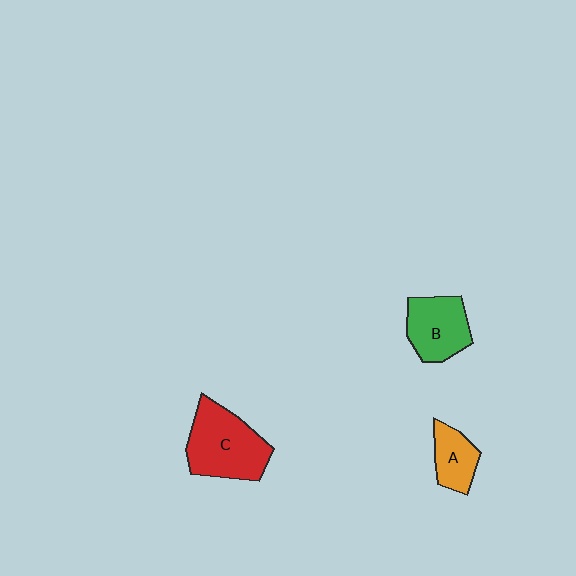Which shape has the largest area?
Shape C (red).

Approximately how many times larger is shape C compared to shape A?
Approximately 2.0 times.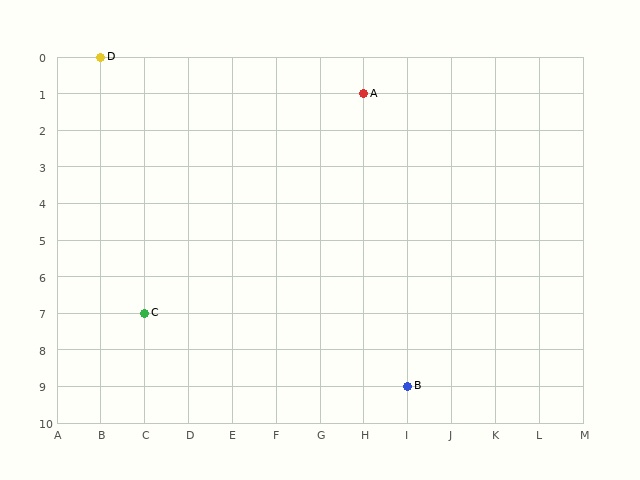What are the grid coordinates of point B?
Point B is at grid coordinates (I, 9).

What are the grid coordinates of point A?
Point A is at grid coordinates (H, 1).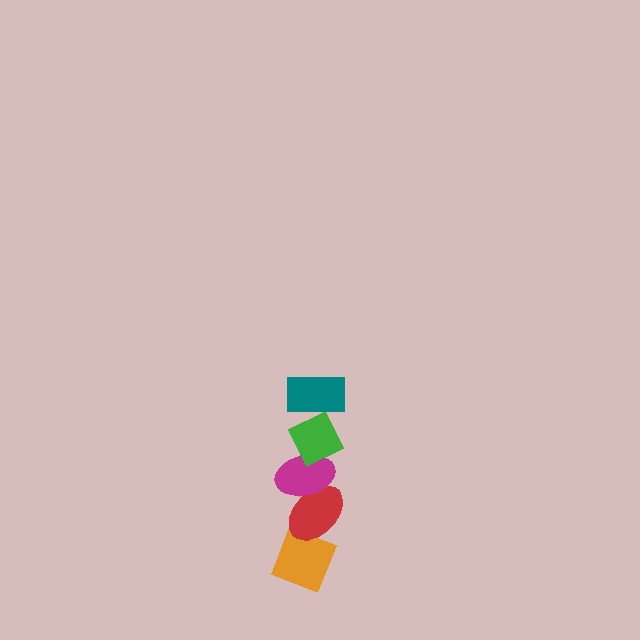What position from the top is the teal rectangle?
The teal rectangle is 1st from the top.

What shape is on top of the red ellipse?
The magenta ellipse is on top of the red ellipse.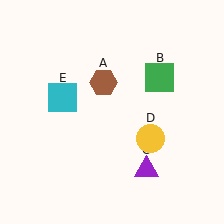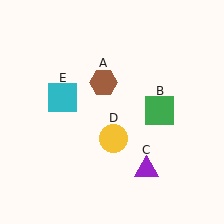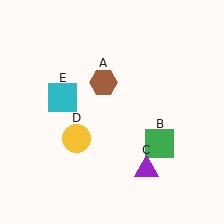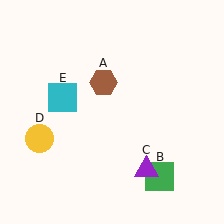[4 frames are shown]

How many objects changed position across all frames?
2 objects changed position: green square (object B), yellow circle (object D).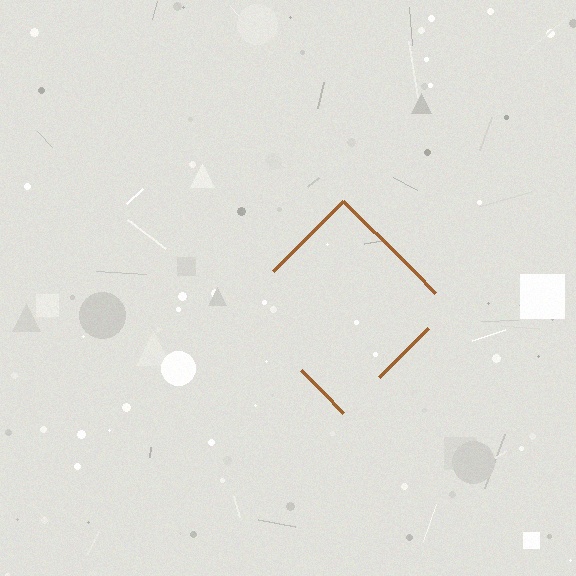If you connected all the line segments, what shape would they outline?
They would outline a diamond.